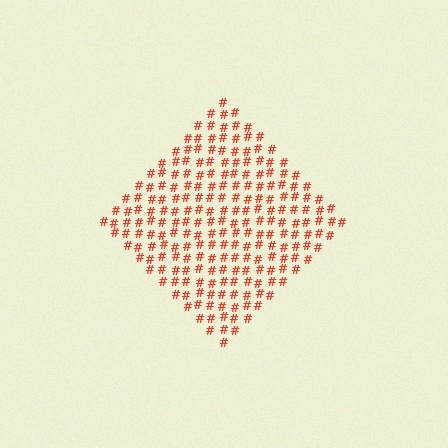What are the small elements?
The small elements are hash symbols.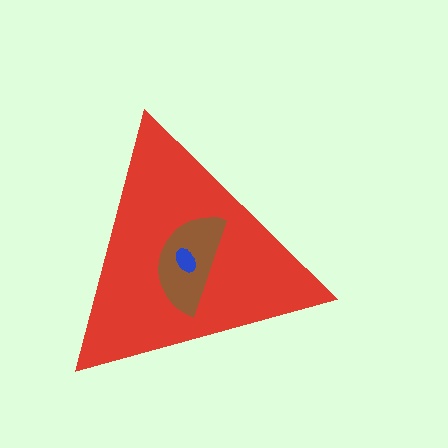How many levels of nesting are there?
3.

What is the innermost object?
The blue ellipse.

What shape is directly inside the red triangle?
The brown semicircle.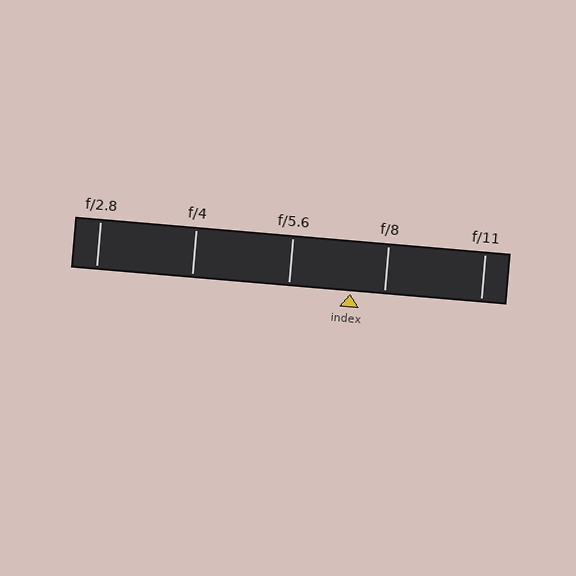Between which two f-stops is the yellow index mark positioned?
The index mark is between f/5.6 and f/8.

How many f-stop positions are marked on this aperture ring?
There are 5 f-stop positions marked.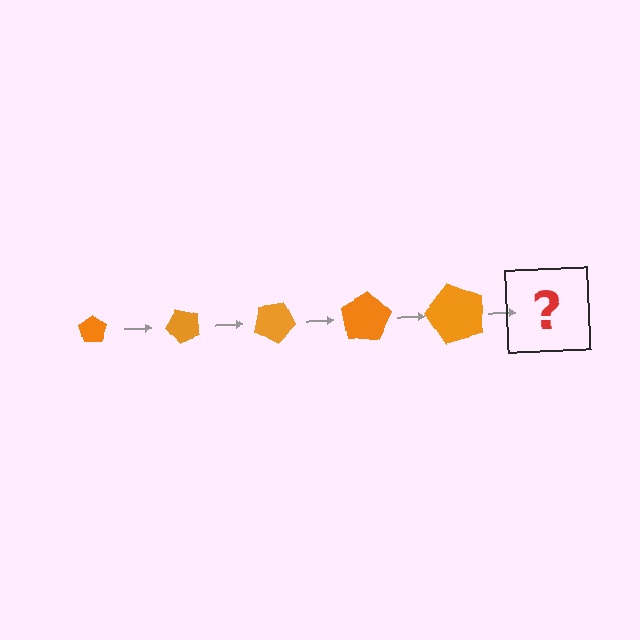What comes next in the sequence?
The next element should be a pentagon, larger than the previous one and rotated 250 degrees from the start.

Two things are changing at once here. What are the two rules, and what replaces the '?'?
The two rules are that the pentagon grows larger each step and it rotates 50 degrees each step. The '?' should be a pentagon, larger than the previous one and rotated 250 degrees from the start.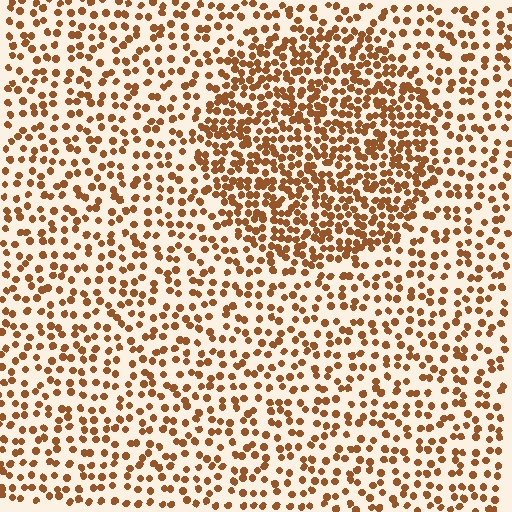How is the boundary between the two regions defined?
The boundary is defined by a change in element density (approximately 1.9x ratio). All elements are the same color, size, and shape.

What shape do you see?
I see a circle.